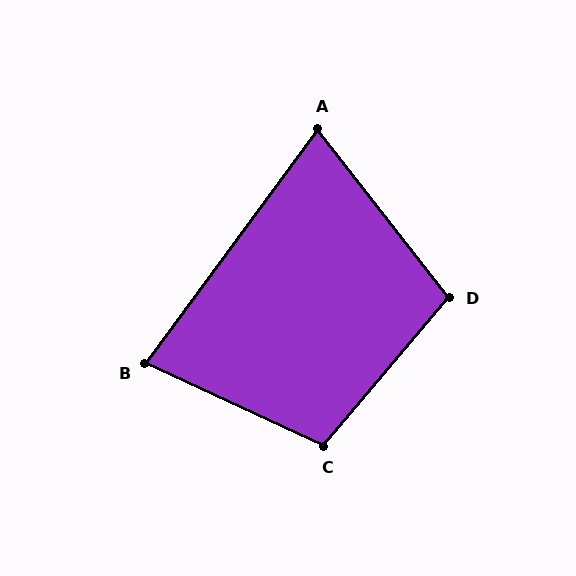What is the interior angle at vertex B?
Approximately 78 degrees (acute).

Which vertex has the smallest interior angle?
A, at approximately 74 degrees.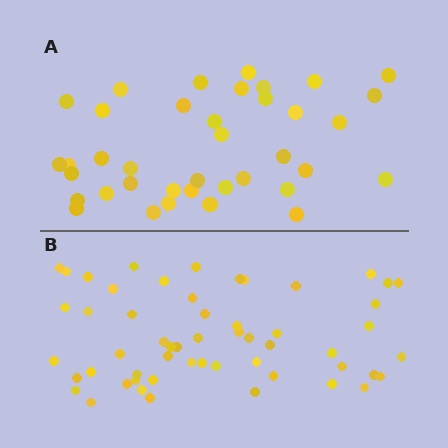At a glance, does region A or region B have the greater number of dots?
Region B (the bottom region) has more dots.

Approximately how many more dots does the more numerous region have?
Region B has approximately 15 more dots than region A.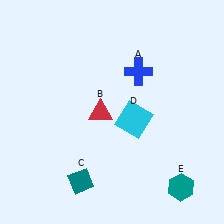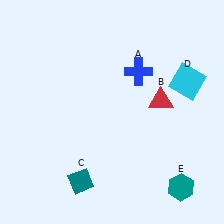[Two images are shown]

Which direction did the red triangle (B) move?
The red triangle (B) moved right.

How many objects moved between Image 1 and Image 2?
2 objects moved between the two images.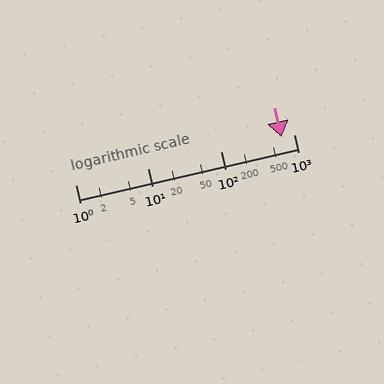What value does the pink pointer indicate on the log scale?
The pointer indicates approximately 670.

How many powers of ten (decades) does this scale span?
The scale spans 3 decades, from 1 to 1000.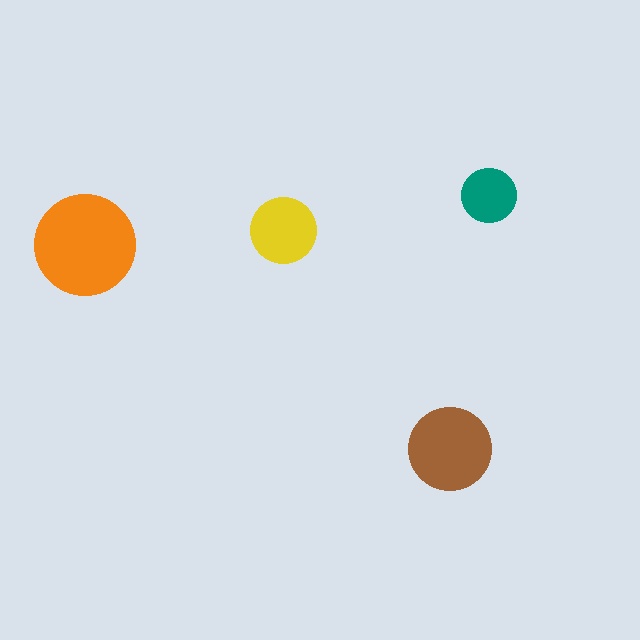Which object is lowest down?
The brown circle is bottommost.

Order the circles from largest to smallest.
the orange one, the brown one, the yellow one, the teal one.